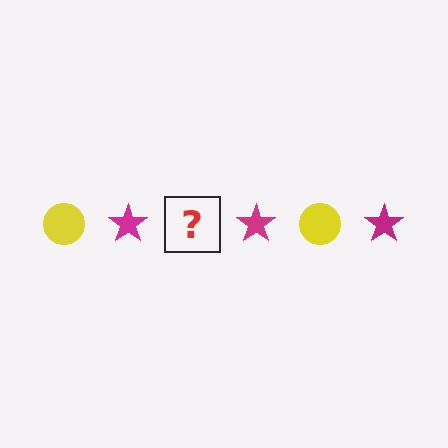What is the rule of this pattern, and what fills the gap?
The rule is that the pattern alternates between yellow circle and magenta star. The gap should be filled with a yellow circle.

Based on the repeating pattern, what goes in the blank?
The blank should be a yellow circle.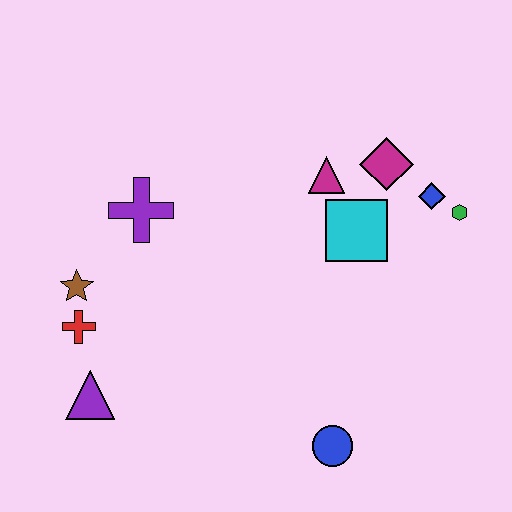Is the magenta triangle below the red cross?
No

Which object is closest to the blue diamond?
The green hexagon is closest to the blue diamond.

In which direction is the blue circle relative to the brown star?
The blue circle is to the right of the brown star.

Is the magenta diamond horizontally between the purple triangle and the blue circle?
No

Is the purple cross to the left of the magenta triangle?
Yes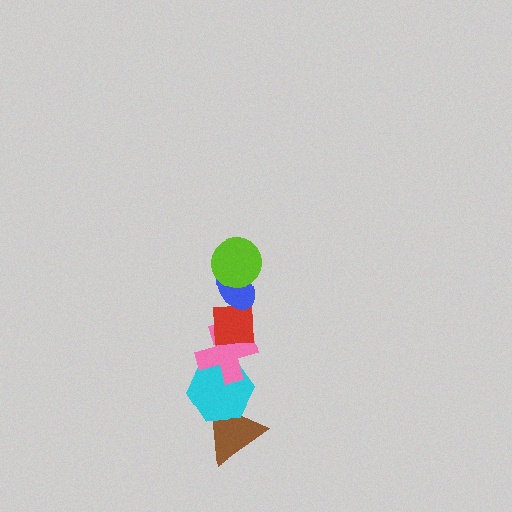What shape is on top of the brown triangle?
The cyan hexagon is on top of the brown triangle.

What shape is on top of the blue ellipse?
The lime circle is on top of the blue ellipse.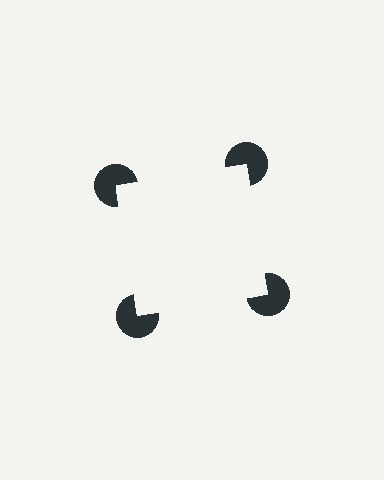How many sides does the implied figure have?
4 sides.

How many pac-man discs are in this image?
There are 4 — one at each vertex of the illusory square.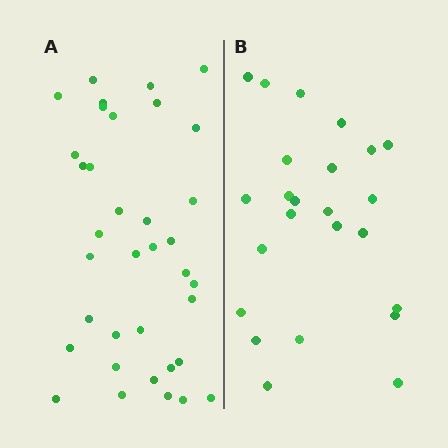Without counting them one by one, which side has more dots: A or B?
Region A (the left region) has more dots.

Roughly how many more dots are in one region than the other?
Region A has roughly 12 or so more dots than region B.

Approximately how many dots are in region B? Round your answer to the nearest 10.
About 20 dots. (The exact count is 24, which rounds to 20.)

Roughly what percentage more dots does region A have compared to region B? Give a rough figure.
About 50% more.